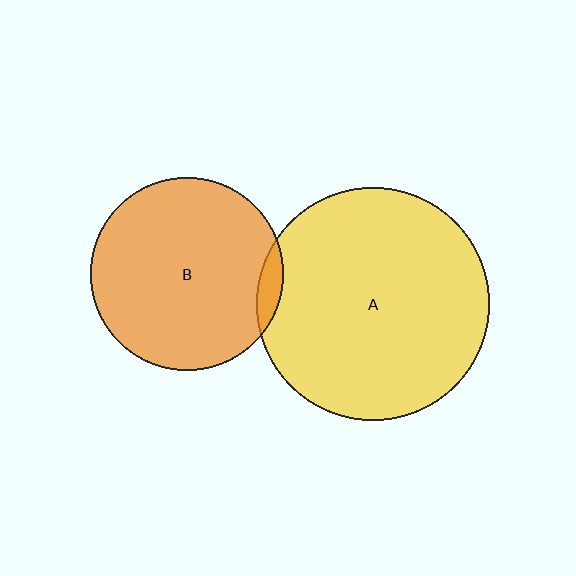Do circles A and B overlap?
Yes.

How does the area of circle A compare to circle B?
Approximately 1.5 times.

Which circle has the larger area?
Circle A (yellow).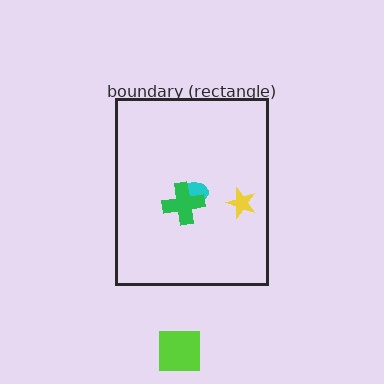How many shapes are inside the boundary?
3 inside, 1 outside.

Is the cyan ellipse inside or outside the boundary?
Inside.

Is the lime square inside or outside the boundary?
Outside.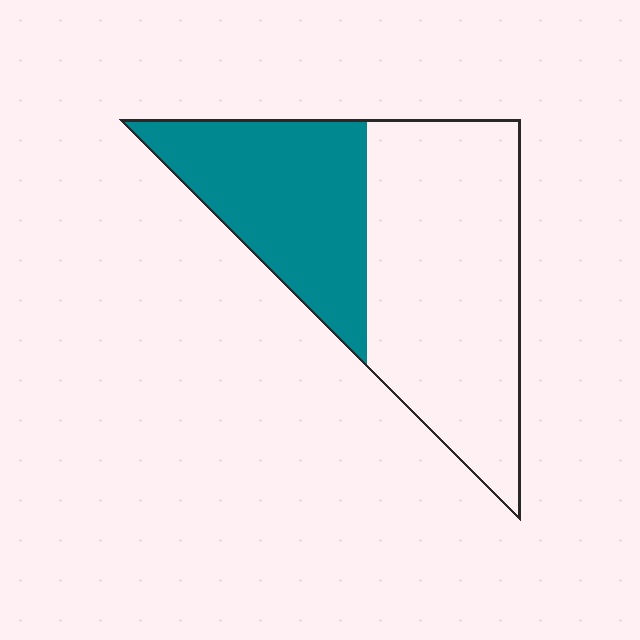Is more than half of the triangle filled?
No.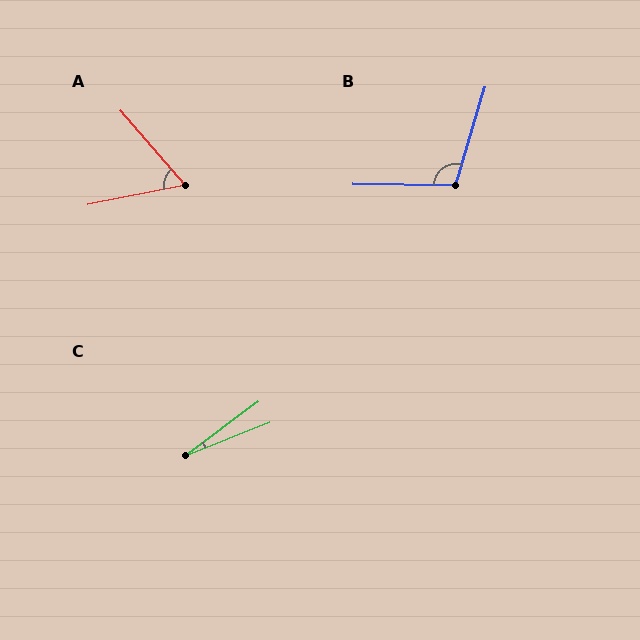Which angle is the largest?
B, at approximately 105 degrees.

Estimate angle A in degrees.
Approximately 61 degrees.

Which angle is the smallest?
C, at approximately 15 degrees.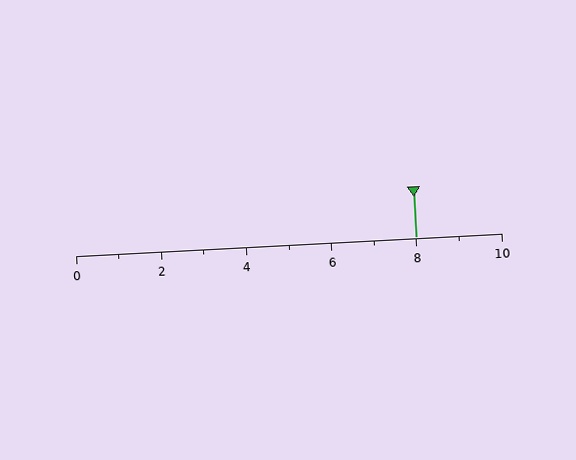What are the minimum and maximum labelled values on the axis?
The axis runs from 0 to 10.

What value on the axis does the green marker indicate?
The marker indicates approximately 8.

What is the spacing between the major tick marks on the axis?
The major ticks are spaced 2 apart.